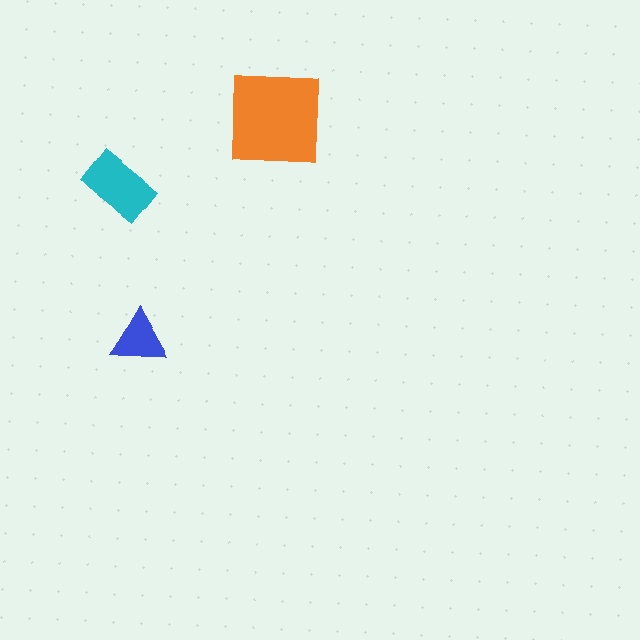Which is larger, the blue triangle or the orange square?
The orange square.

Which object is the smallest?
The blue triangle.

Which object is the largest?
The orange square.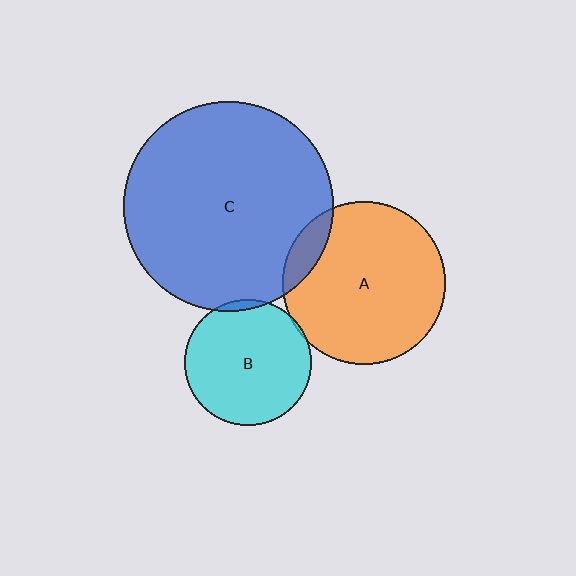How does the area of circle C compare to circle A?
Approximately 1.7 times.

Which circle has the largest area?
Circle C (blue).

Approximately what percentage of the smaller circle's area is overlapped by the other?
Approximately 5%.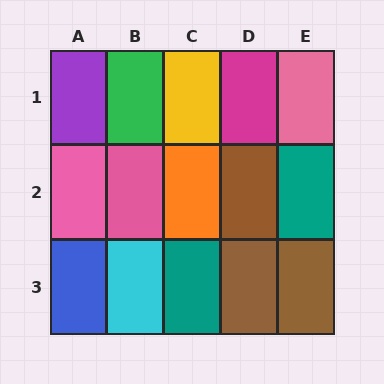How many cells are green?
1 cell is green.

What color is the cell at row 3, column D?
Brown.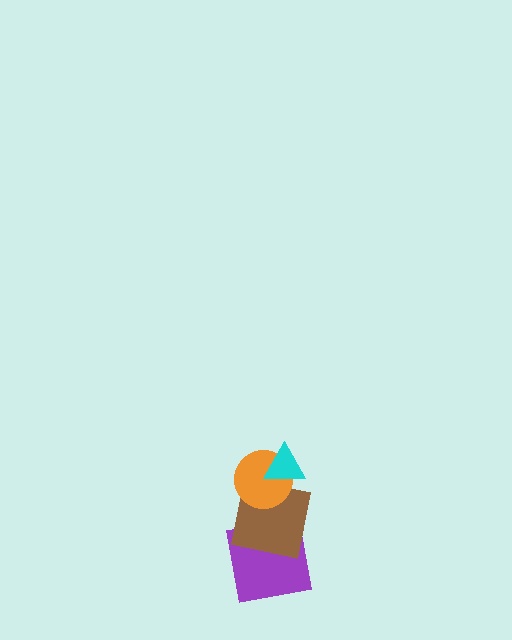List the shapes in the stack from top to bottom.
From top to bottom: the cyan triangle, the orange circle, the brown square, the purple square.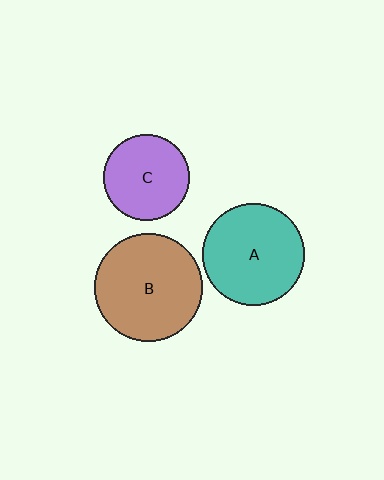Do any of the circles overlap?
No, none of the circles overlap.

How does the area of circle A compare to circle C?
Approximately 1.4 times.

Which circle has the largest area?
Circle B (brown).